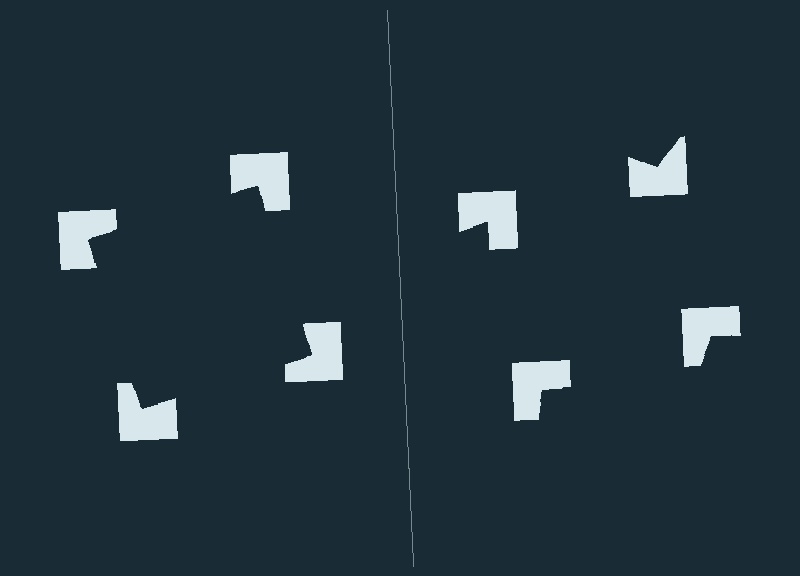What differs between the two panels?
The notched squares are positioned identically on both sides; only the wedge orientations differ. On the left they align to a square; on the right they are misaligned.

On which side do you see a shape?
An illusory square appears on the left side. On the right side the wedge cuts are rotated, so no coherent shape forms.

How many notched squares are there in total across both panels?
8 — 4 on each side.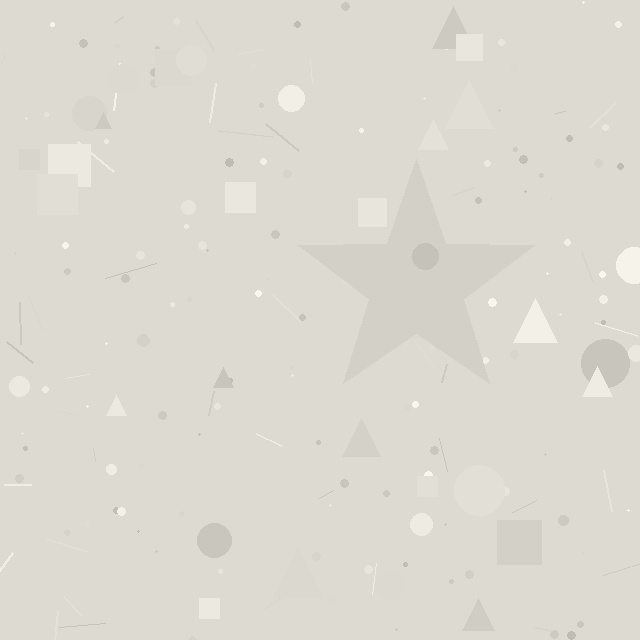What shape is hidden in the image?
A star is hidden in the image.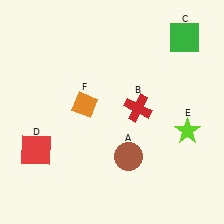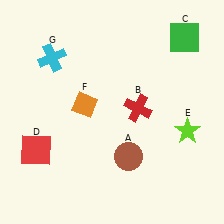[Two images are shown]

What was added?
A cyan cross (G) was added in Image 2.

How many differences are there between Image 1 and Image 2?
There is 1 difference between the two images.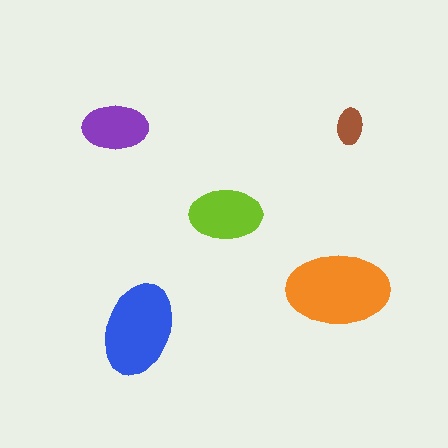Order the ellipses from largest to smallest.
the orange one, the blue one, the lime one, the purple one, the brown one.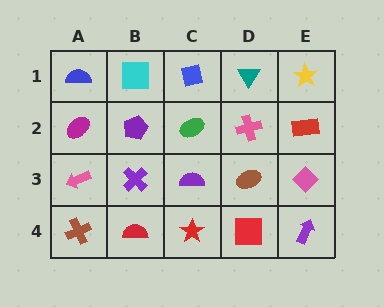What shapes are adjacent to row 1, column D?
A pink cross (row 2, column D), a blue square (row 1, column C), a yellow star (row 1, column E).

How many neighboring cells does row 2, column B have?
4.